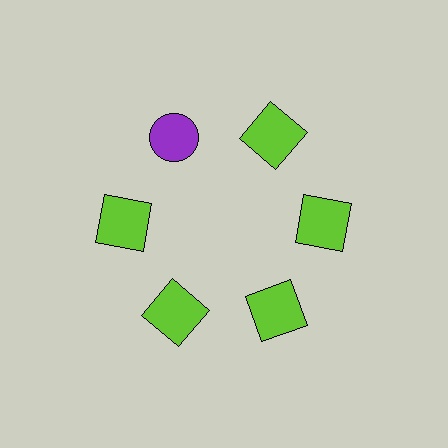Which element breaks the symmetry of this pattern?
The purple circle at roughly the 11 o'clock position breaks the symmetry. All other shapes are lime squares.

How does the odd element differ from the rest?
It differs in both color (purple instead of lime) and shape (circle instead of square).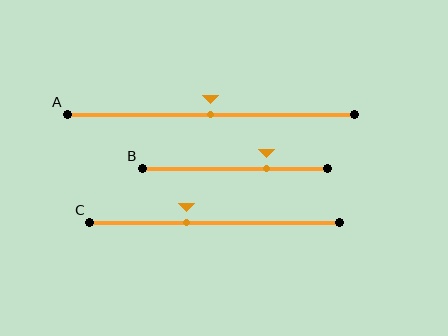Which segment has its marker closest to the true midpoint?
Segment A has its marker closest to the true midpoint.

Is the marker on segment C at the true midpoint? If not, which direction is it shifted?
No, the marker on segment C is shifted to the left by about 11% of the segment length.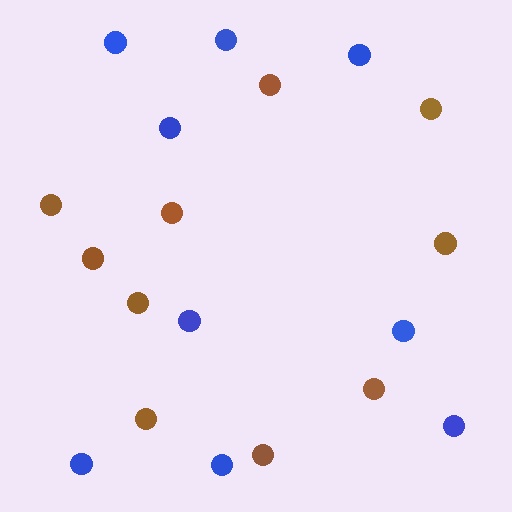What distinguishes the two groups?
There are 2 groups: one group of brown circles (10) and one group of blue circles (9).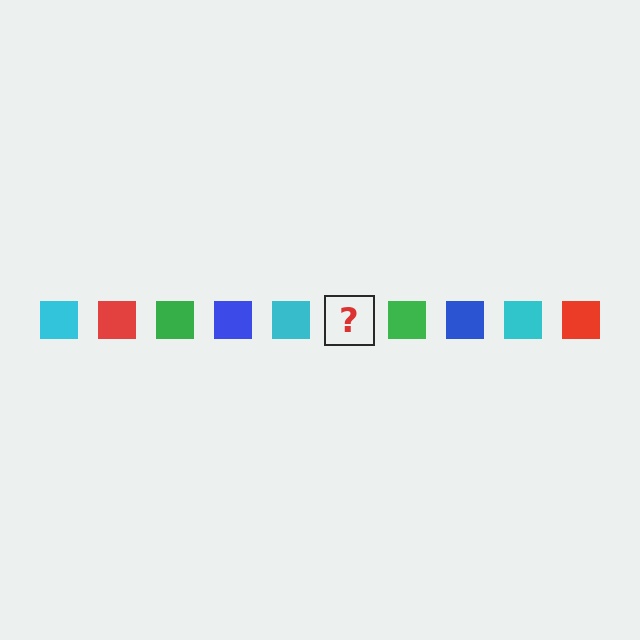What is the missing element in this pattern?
The missing element is a red square.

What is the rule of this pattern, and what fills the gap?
The rule is that the pattern cycles through cyan, red, green, blue squares. The gap should be filled with a red square.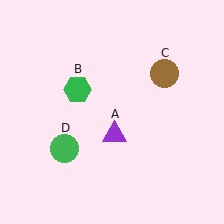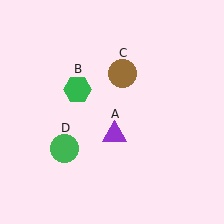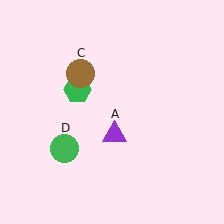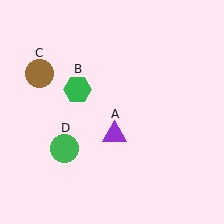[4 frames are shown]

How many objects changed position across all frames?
1 object changed position: brown circle (object C).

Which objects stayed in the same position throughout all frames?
Purple triangle (object A) and green hexagon (object B) and green circle (object D) remained stationary.